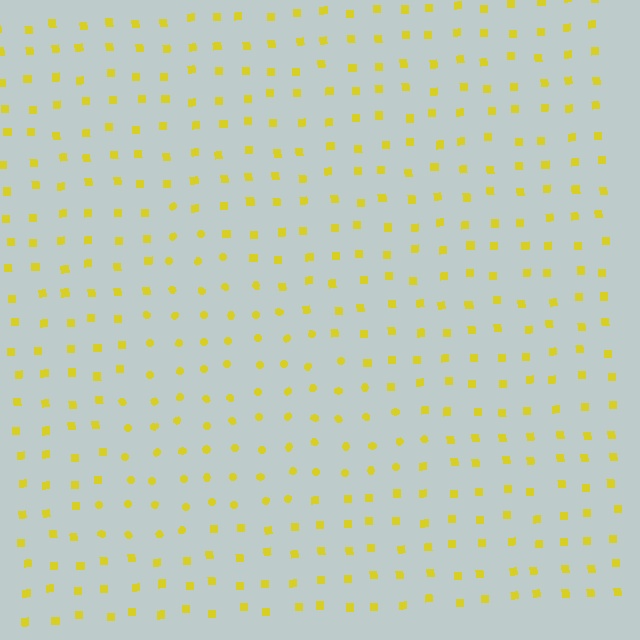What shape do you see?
I see a triangle.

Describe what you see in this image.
The image is filled with small yellow elements arranged in a uniform grid. A triangle-shaped region contains circles, while the surrounding area contains squares. The boundary is defined purely by the change in element shape.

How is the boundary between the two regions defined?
The boundary is defined by a change in element shape: circles inside vs. squares outside. All elements share the same color and spacing.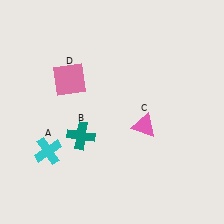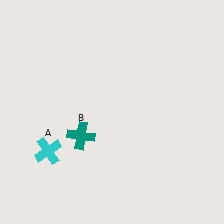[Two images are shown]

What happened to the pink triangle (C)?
The pink triangle (C) was removed in Image 2. It was in the bottom-right area of Image 1.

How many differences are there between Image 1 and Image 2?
There are 2 differences between the two images.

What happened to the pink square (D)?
The pink square (D) was removed in Image 2. It was in the top-left area of Image 1.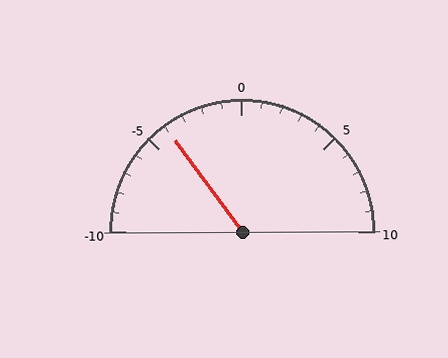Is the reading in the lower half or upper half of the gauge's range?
The reading is in the lower half of the range (-10 to 10).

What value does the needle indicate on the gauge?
The needle indicates approximately -4.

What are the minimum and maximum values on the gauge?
The gauge ranges from -10 to 10.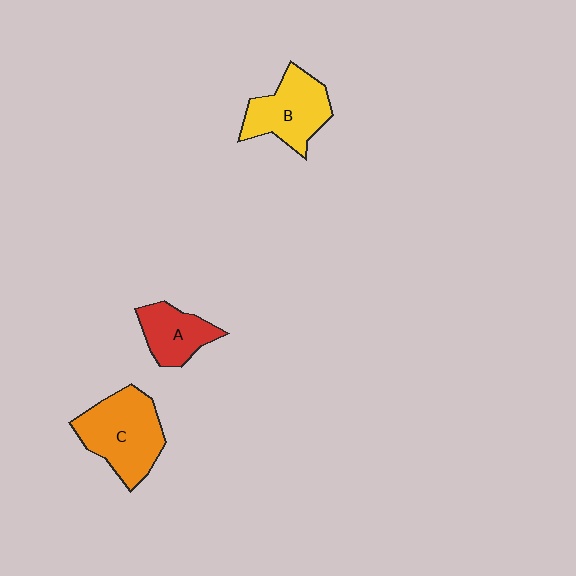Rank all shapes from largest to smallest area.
From largest to smallest: C (orange), B (yellow), A (red).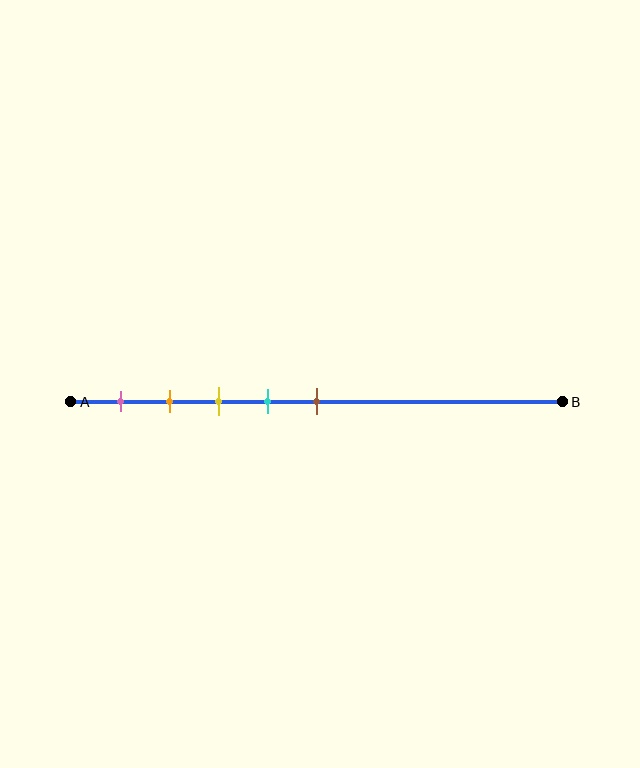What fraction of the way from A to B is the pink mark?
The pink mark is approximately 10% (0.1) of the way from A to B.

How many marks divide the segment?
There are 5 marks dividing the segment.